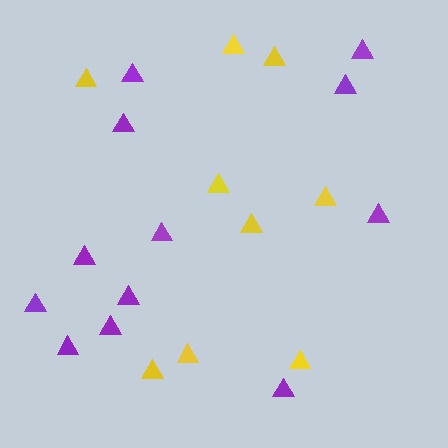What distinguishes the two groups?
There are 2 groups: one group of purple triangles (12) and one group of yellow triangles (9).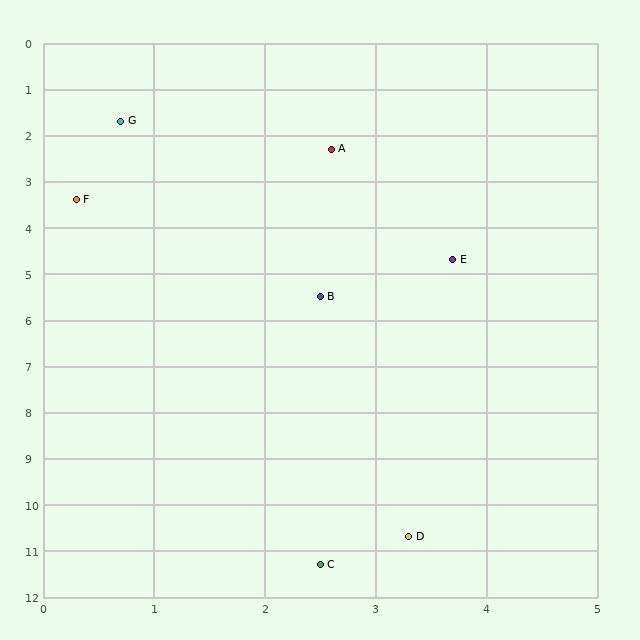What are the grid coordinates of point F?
Point F is at approximately (0.3, 3.4).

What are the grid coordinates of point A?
Point A is at approximately (2.6, 2.3).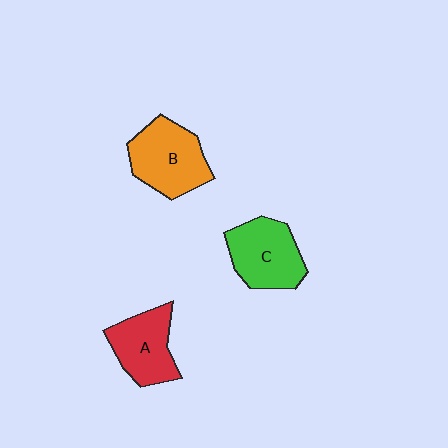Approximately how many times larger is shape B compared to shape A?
Approximately 1.2 times.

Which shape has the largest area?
Shape B (orange).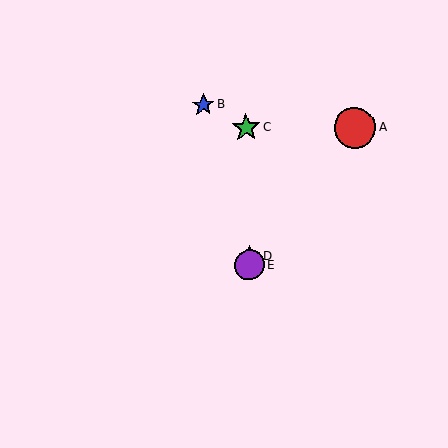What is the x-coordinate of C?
Object C is at x≈246.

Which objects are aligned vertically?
Objects C, D, E are aligned vertically.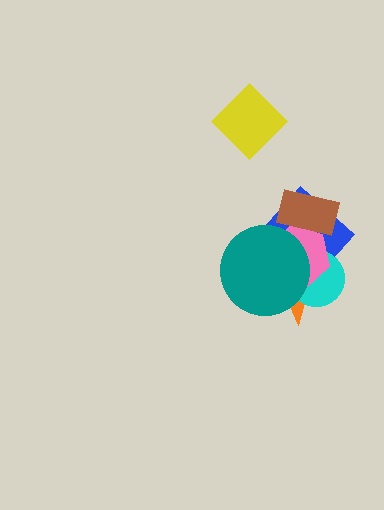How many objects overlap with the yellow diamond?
0 objects overlap with the yellow diamond.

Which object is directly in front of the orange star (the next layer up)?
The blue diamond is directly in front of the orange star.